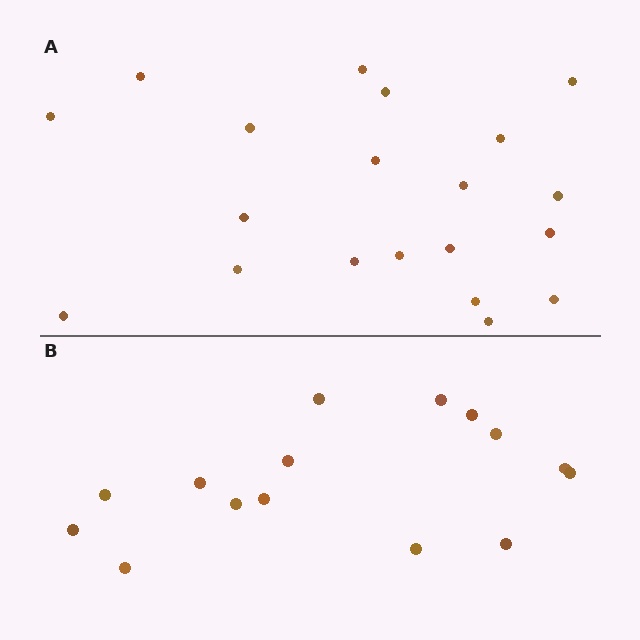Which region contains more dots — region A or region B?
Region A (the top region) has more dots.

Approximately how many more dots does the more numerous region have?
Region A has about 5 more dots than region B.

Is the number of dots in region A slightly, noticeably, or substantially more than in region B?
Region A has noticeably more, but not dramatically so. The ratio is roughly 1.3 to 1.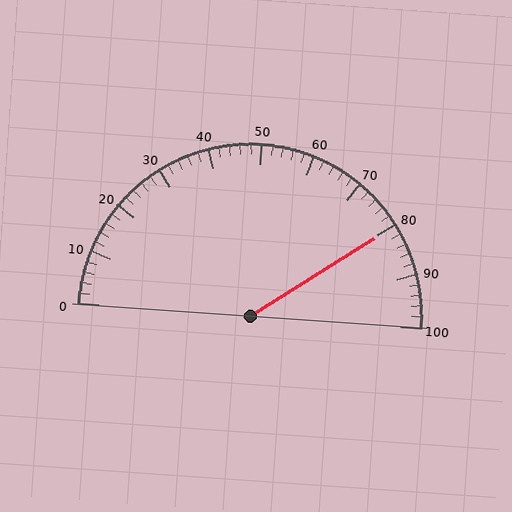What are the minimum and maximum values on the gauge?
The gauge ranges from 0 to 100.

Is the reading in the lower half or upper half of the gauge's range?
The reading is in the upper half of the range (0 to 100).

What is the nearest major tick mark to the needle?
The nearest major tick mark is 80.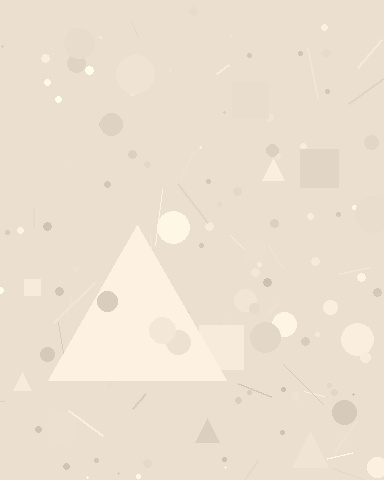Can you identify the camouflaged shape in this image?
The camouflaged shape is a triangle.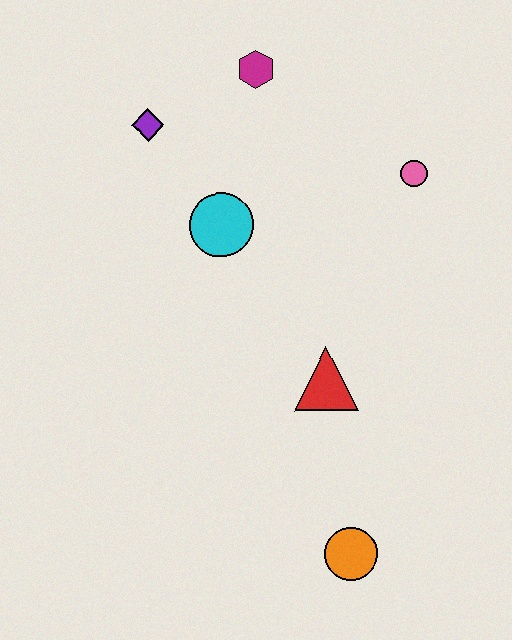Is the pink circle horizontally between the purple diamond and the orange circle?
No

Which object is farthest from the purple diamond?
The orange circle is farthest from the purple diamond.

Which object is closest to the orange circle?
The red triangle is closest to the orange circle.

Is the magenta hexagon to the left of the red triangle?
Yes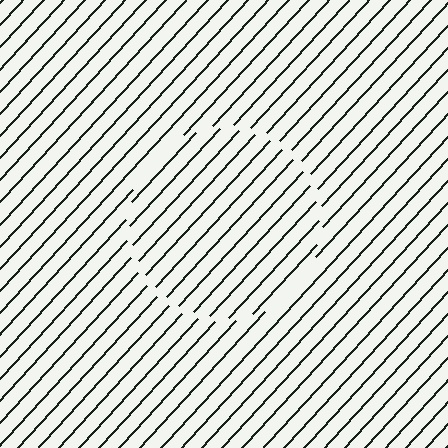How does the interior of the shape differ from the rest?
The interior of the shape contains the same grating, shifted by half a period — the contour is defined by the phase discontinuity where line-ends from the inner and outer gratings abut.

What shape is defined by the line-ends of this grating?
An illusory circle. The interior of the shape contains the same grating, shifted by half a period — the contour is defined by the phase discontinuity where line-ends from the inner and outer gratings abut.